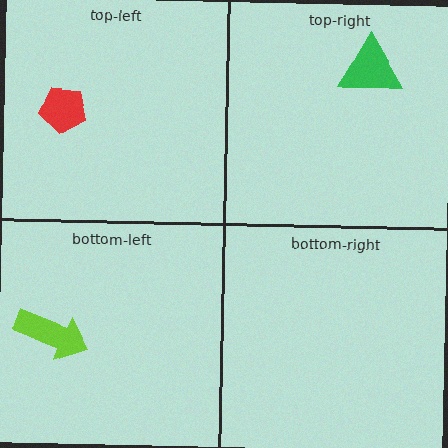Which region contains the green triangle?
The top-right region.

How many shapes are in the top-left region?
1.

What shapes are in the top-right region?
The green triangle.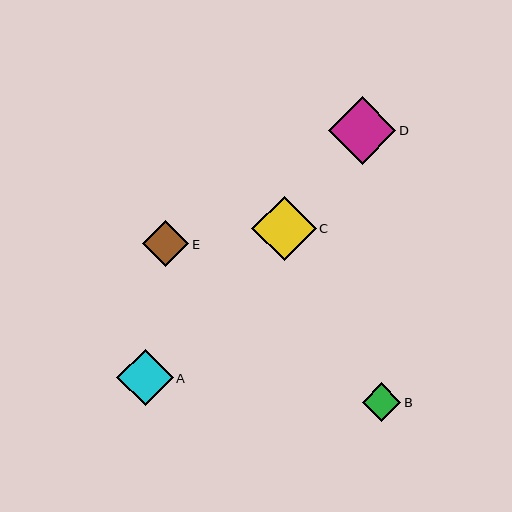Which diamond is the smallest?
Diamond B is the smallest with a size of approximately 38 pixels.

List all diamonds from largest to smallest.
From largest to smallest: D, C, A, E, B.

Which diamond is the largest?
Diamond D is the largest with a size of approximately 68 pixels.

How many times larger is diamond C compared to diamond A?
Diamond C is approximately 1.1 times the size of diamond A.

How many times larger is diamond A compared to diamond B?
Diamond A is approximately 1.5 times the size of diamond B.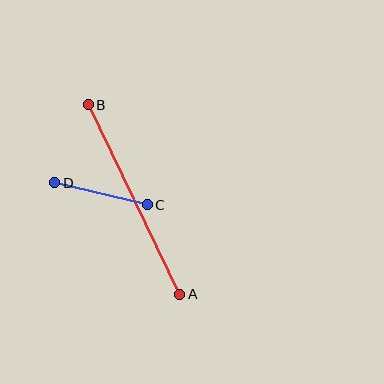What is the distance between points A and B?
The distance is approximately 210 pixels.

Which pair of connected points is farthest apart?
Points A and B are farthest apart.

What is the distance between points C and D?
The distance is approximately 95 pixels.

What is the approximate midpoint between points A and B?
The midpoint is at approximately (134, 199) pixels.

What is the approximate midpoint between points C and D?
The midpoint is at approximately (101, 194) pixels.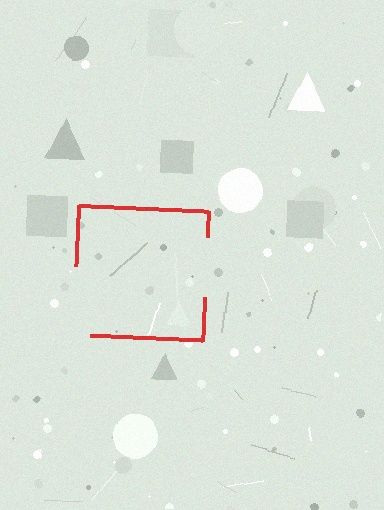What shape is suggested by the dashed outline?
The dashed outline suggests a square.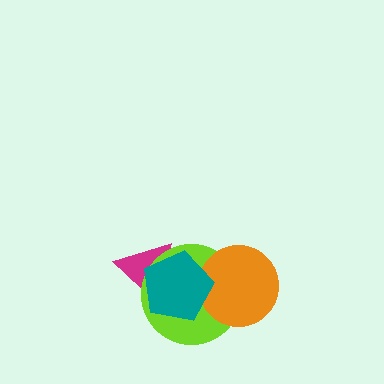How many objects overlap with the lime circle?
3 objects overlap with the lime circle.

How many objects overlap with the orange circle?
2 objects overlap with the orange circle.